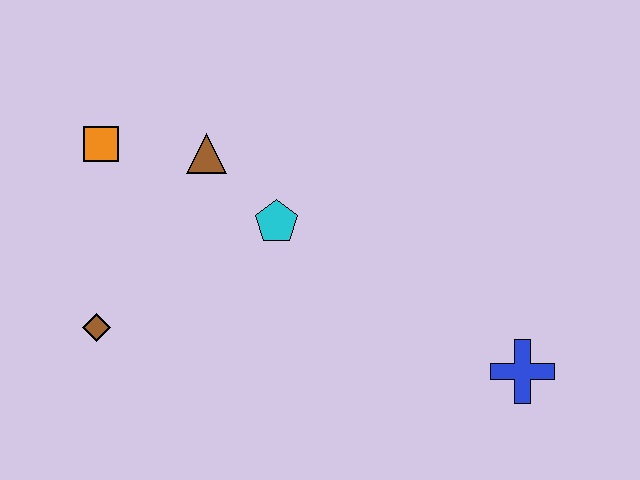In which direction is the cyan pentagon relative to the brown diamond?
The cyan pentagon is to the right of the brown diamond.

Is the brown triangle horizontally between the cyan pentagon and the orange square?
Yes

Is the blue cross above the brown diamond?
No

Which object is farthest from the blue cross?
The orange square is farthest from the blue cross.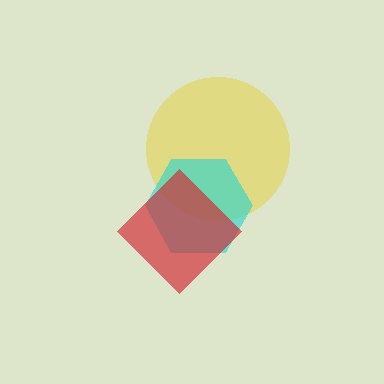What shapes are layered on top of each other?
The layered shapes are: a yellow circle, a cyan hexagon, a red diamond.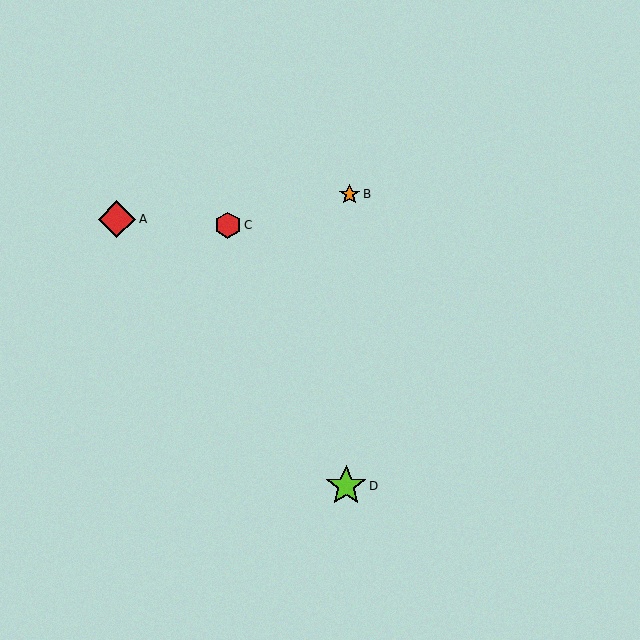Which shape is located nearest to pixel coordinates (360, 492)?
The lime star (labeled D) at (346, 486) is nearest to that location.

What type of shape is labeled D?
Shape D is a lime star.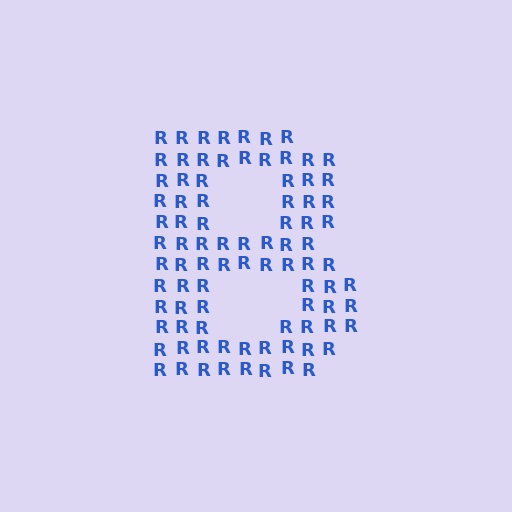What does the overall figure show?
The overall figure shows the letter B.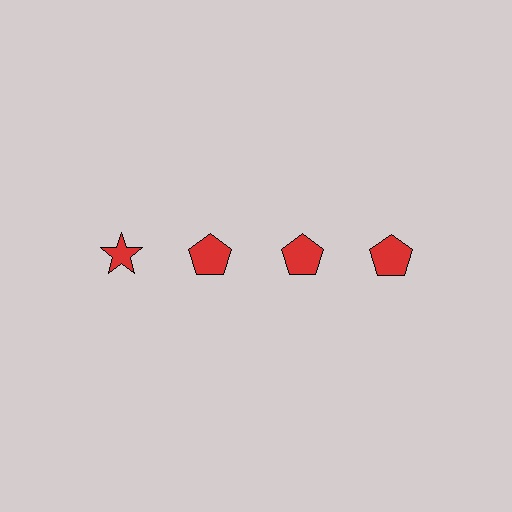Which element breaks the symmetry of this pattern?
The red star in the top row, leftmost column breaks the symmetry. All other shapes are red pentagons.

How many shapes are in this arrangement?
There are 4 shapes arranged in a grid pattern.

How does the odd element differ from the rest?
It has a different shape: star instead of pentagon.